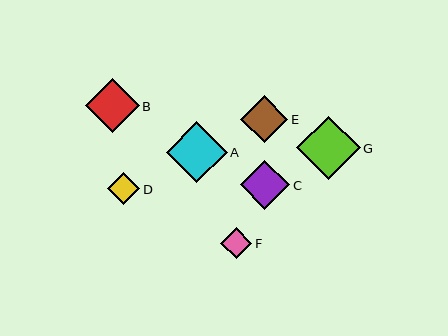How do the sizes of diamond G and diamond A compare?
Diamond G and diamond A are approximately the same size.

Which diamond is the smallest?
Diamond F is the smallest with a size of approximately 31 pixels.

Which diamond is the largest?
Diamond G is the largest with a size of approximately 63 pixels.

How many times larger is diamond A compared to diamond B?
Diamond A is approximately 1.1 times the size of diamond B.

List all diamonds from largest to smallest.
From largest to smallest: G, A, B, C, E, D, F.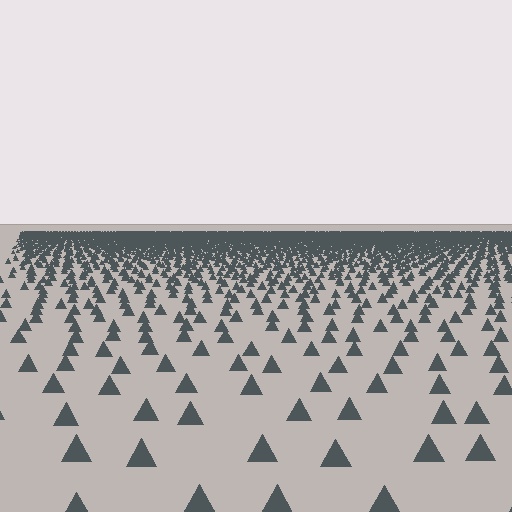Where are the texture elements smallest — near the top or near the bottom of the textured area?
Near the top.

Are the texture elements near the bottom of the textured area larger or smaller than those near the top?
Larger. Near the bottom, elements are closer to the viewer and appear at a bigger on-screen size.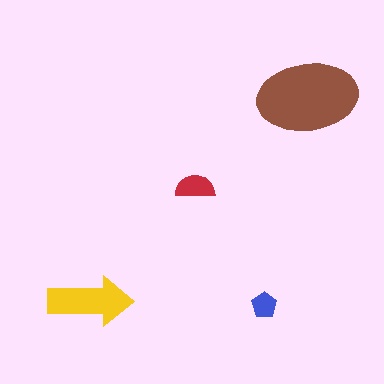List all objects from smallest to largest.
The blue pentagon, the red semicircle, the yellow arrow, the brown ellipse.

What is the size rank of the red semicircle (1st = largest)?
3rd.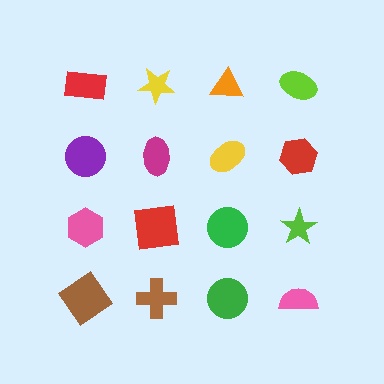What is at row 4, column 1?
A brown diamond.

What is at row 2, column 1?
A purple circle.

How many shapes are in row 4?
4 shapes.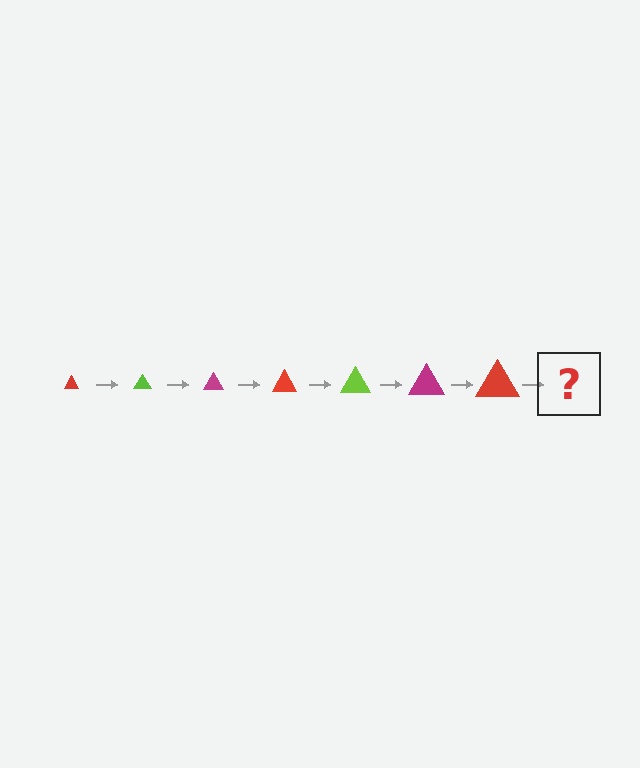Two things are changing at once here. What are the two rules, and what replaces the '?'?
The two rules are that the triangle grows larger each step and the color cycles through red, lime, and magenta. The '?' should be a lime triangle, larger than the previous one.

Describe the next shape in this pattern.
It should be a lime triangle, larger than the previous one.